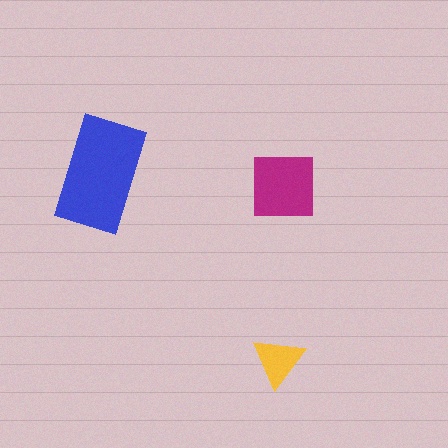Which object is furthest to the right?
The magenta square is rightmost.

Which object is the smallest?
The yellow triangle.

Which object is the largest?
The blue rectangle.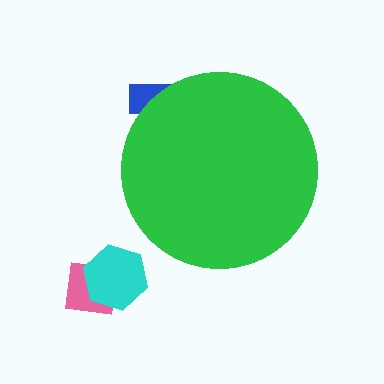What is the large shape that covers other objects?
A green circle.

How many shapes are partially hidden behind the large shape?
1 shape is partially hidden.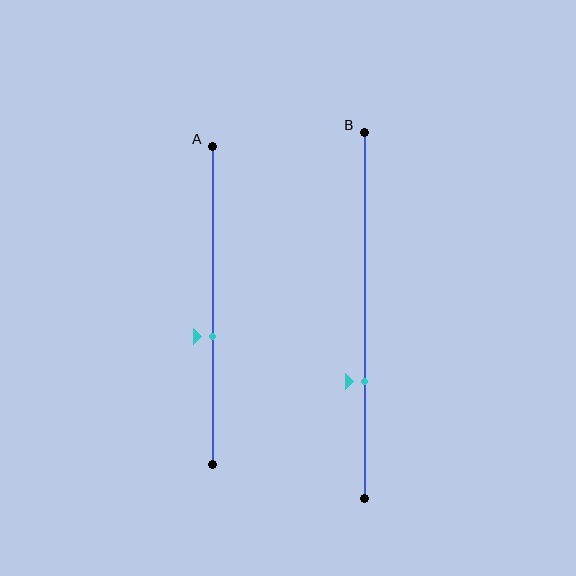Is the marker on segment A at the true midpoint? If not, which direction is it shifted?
No, the marker on segment A is shifted downward by about 10% of the segment length.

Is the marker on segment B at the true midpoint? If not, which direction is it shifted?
No, the marker on segment B is shifted downward by about 18% of the segment length.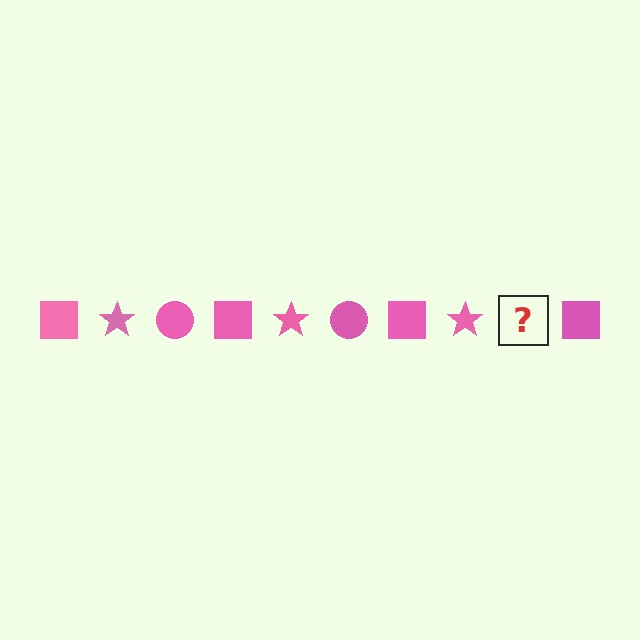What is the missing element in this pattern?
The missing element is a pink circle.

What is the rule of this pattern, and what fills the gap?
The rule is that the pattern cycles through square, star, circle shapes in pink. The gap should be filled with a pink circle.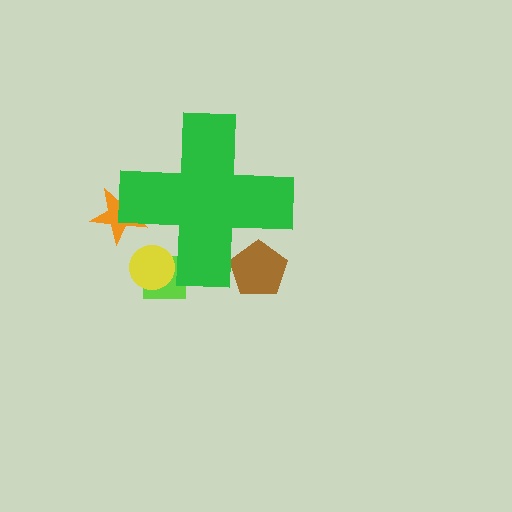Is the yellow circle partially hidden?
Yes, the yellow circle is partially hidden behind the green cross.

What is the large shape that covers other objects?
A green cross.